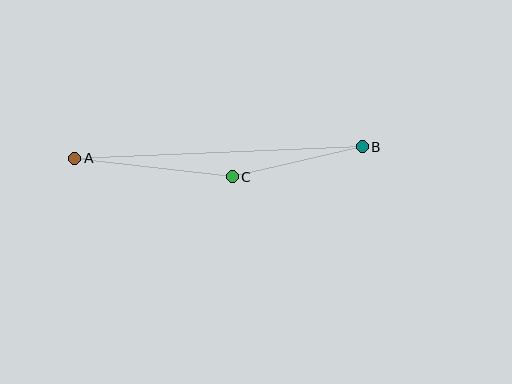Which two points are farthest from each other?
Points A and B are farthest from each other.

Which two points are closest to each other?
Points B and C are closest to each other.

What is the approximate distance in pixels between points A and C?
The distance between A and C is approximately 158 pixels.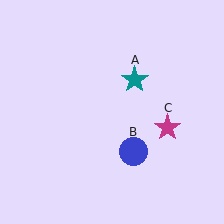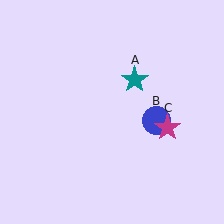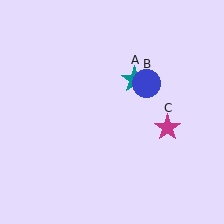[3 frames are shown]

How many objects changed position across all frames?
1 object changed position: blue circle (object B).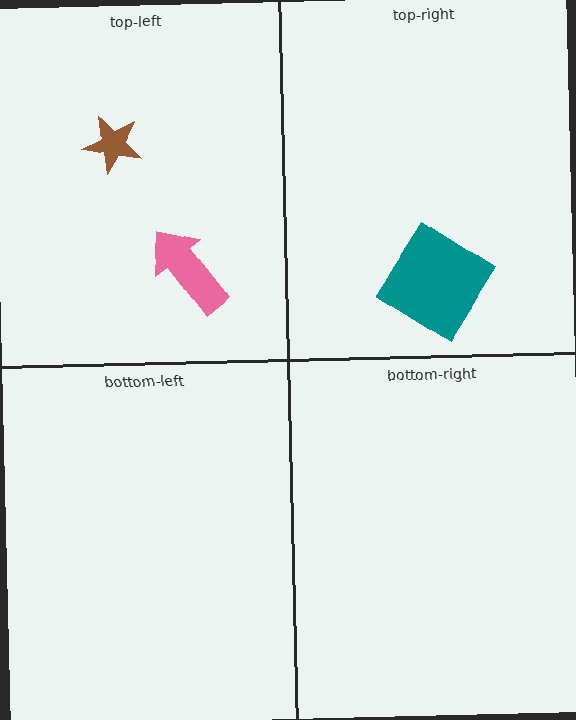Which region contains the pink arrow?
The top-left region.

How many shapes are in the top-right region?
1.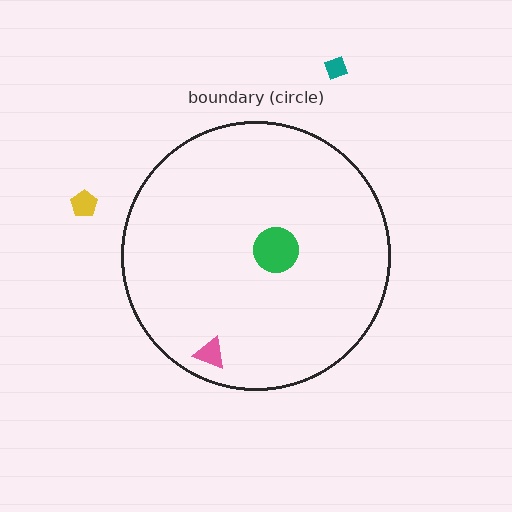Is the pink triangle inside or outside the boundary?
Inside.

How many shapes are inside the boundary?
2 inside, 2 outside.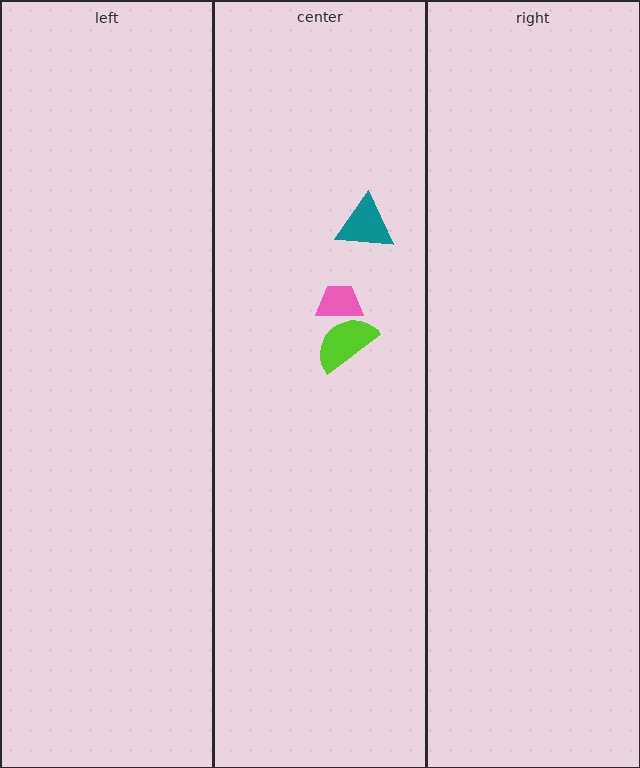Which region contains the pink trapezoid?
The center region.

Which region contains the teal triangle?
The center region.